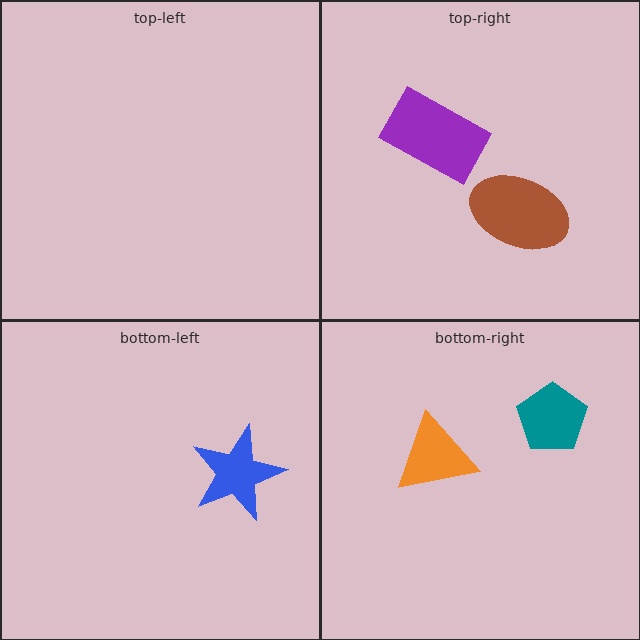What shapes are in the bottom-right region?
The orange triangle, the teal pentagon.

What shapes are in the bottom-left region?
The blue star.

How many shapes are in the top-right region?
2.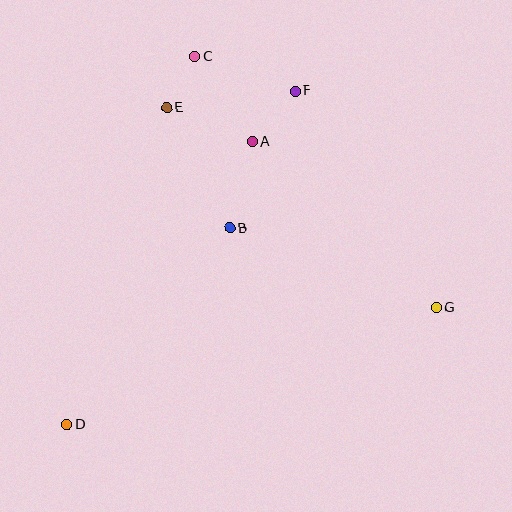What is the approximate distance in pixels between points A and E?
The distance between A and E is approximately 92 pixels.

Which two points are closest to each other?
Points C and E are closest to each other.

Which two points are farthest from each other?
Points D and F are farthest from each other.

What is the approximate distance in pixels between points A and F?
The distance between A and F is approximately 66 pixels.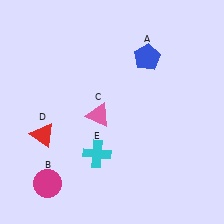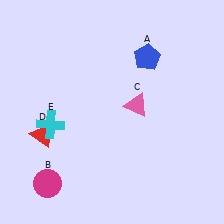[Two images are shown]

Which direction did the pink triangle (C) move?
The pink triangle (C) moved right.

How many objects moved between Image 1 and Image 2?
2 objects moved between the two images.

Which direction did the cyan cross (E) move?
The cyan cross (E) moved left.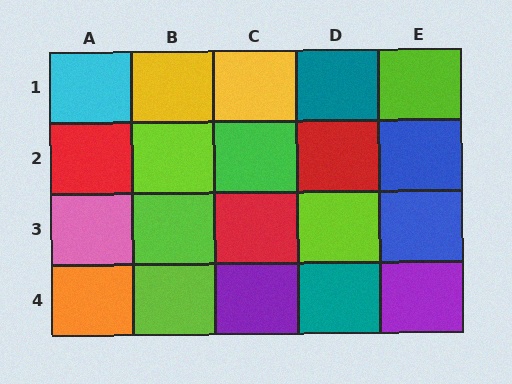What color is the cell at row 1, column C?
Yellow.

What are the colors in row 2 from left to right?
Red, lime, green, red, blue.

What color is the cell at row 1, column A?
Cyan.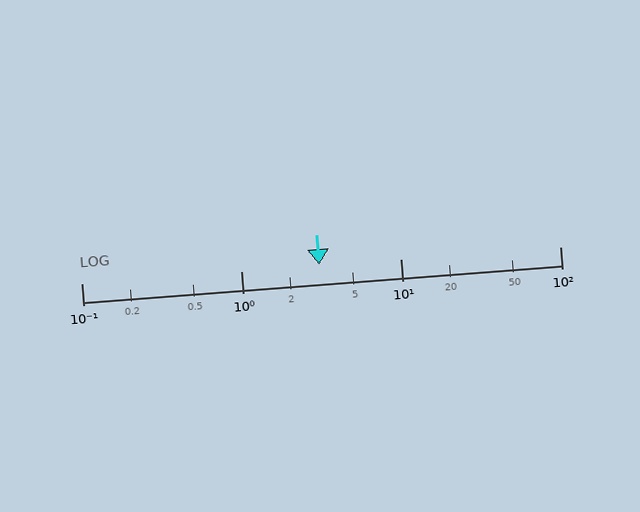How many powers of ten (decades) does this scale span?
The scale spans 3 decades, from 0.1 to 100.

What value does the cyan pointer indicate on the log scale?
The pointer indicates approximately 3.1.